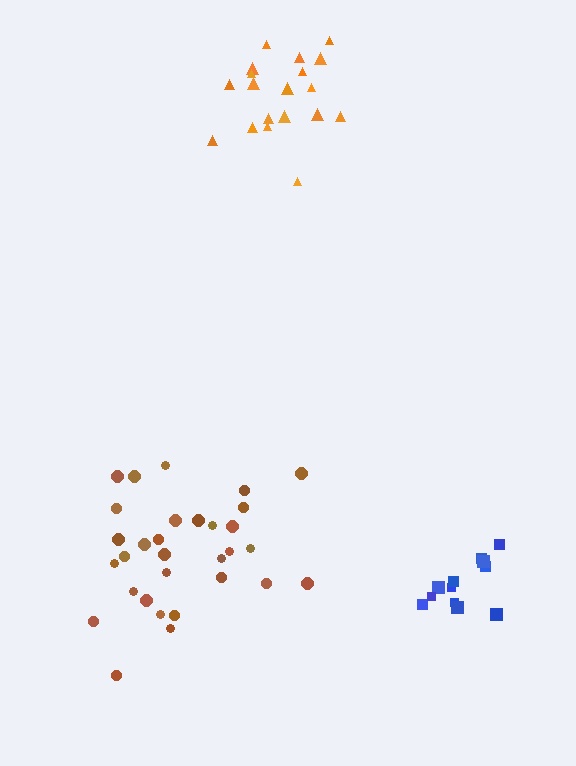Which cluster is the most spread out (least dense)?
Brown.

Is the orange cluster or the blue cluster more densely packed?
Orange.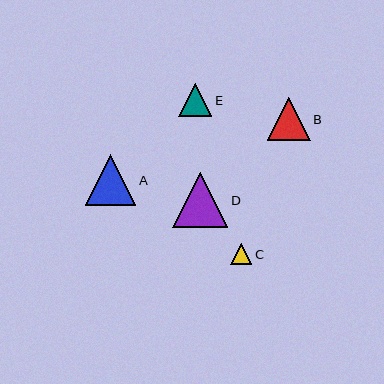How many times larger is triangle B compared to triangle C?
Triangle B is approximately 2.0 times the size of triangle C.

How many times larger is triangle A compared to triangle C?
Triangle A is approximately 2.4 times the size of triangle C.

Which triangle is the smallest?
Triangle C is the smallest with a size of approximately 21 pixels.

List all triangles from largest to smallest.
From largest to smallest: D, A, B, E, C.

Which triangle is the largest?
Triangle D is the largest with a size of approximately 55 pixels.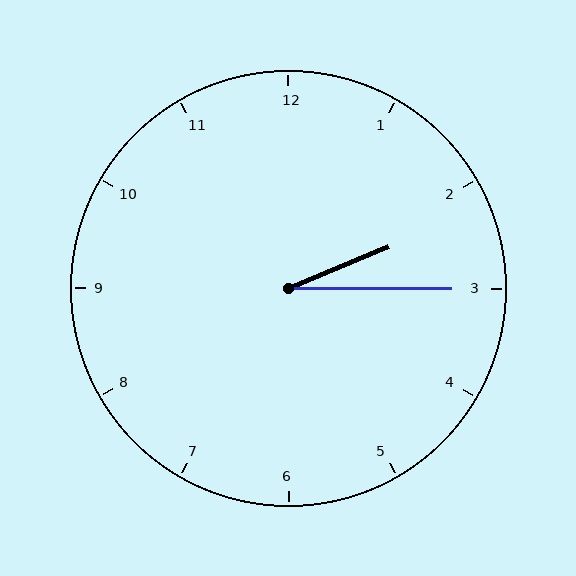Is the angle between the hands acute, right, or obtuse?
It is acute.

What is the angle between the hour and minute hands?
Approximately 22 degrees.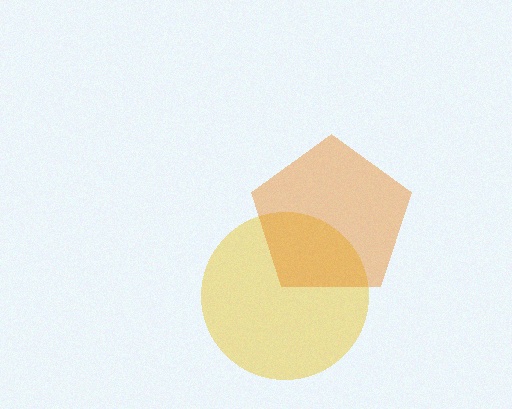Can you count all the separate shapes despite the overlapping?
Yes, there are 2 separate shapes.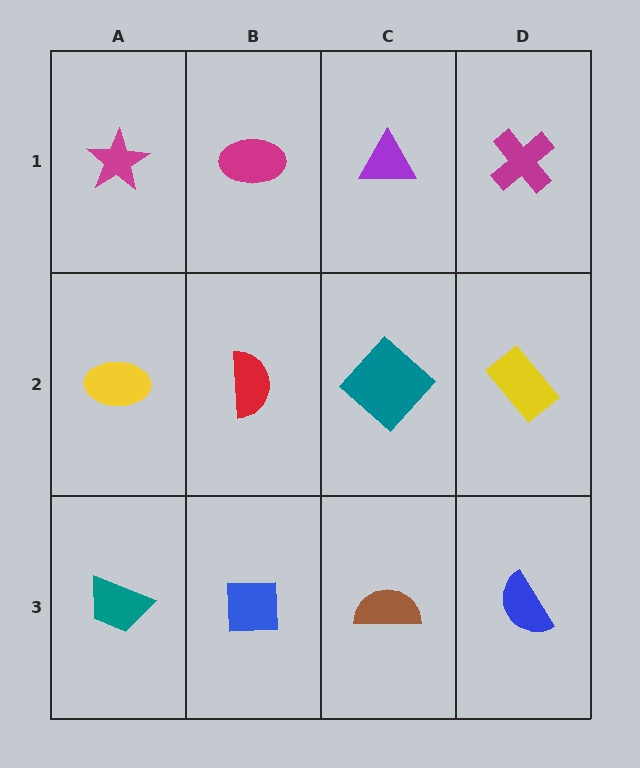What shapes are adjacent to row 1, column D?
A yellow rectangle (row 2, column D), a purple triangle (row 1, column C).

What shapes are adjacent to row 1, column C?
A teal diamond (row 2, column C), a magenta ellipse (row 1, column B), a magenta cross (row 1, column D).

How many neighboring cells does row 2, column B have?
4.